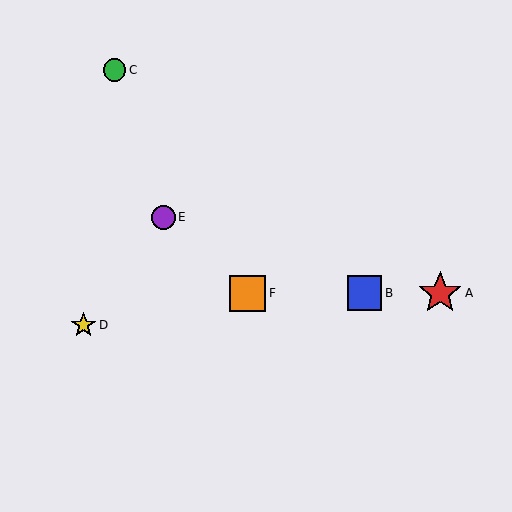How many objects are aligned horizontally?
3 objects (A, B, F) are aligned horizontally.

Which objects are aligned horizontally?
Objects A, B, F are aligned horizontally.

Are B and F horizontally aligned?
Yes, both are at y≈293.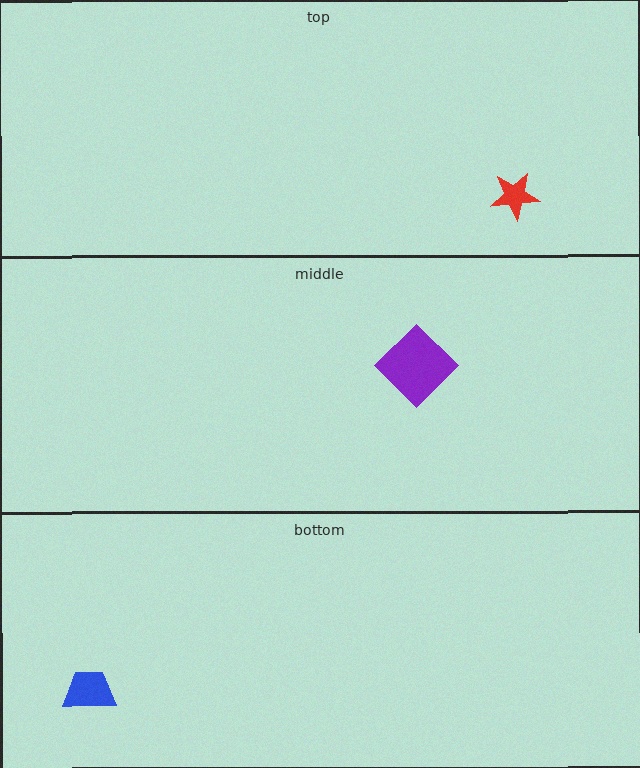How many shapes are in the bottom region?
1.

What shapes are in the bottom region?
The blue trapezoid.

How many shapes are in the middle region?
1.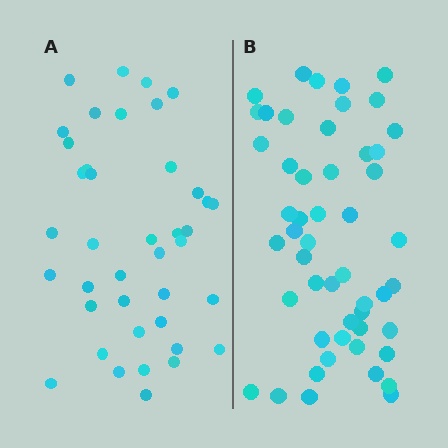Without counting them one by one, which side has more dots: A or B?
Region B (the right region) has more dots.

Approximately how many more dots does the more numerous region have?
Region B has roughly 12 or so more dots than region A.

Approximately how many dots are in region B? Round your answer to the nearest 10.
About 50 dots. (The exact count is 51, which rounds to 50.)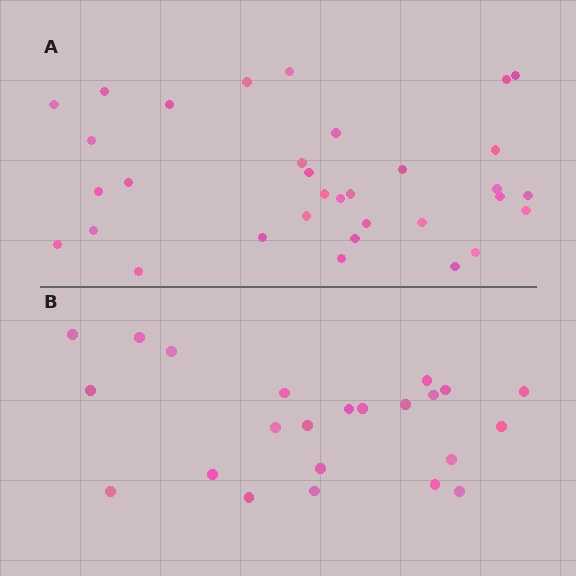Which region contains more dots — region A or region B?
Region A (the top region) has more dots.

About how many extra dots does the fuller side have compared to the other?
Region A has roughly 10 or so more dots than region B.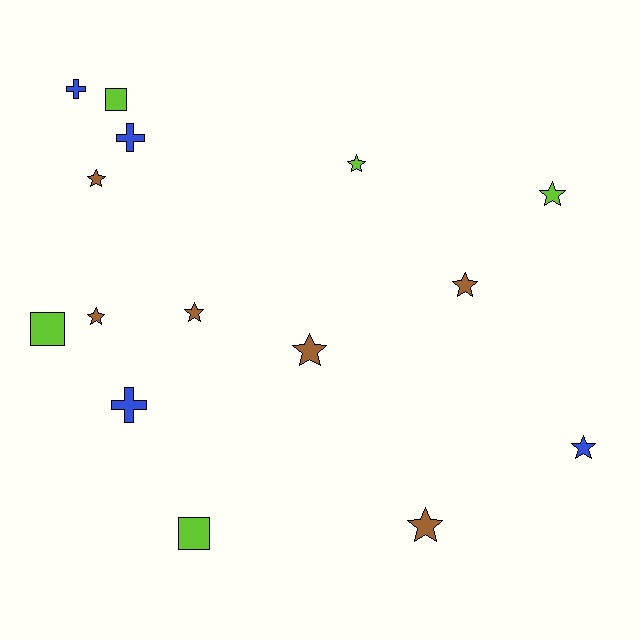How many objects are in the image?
There are 15 objects.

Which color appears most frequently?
Brown, with 6 objects.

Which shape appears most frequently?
Star, with 9 objects.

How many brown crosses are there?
There are no brown crosses.